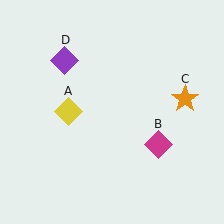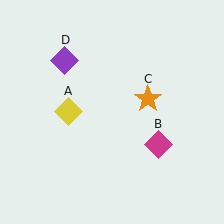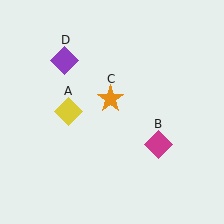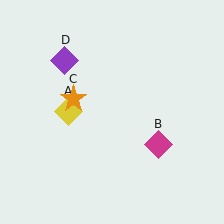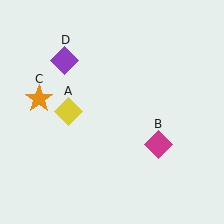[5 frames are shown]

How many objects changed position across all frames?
1 object changed position: orange star (object C).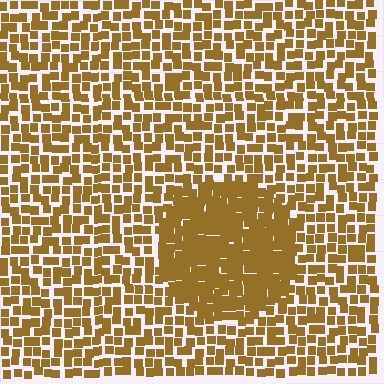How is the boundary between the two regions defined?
The boundary is defined by a change in element density (approximately 1.8x ratio). All elements are the same color, size, and shape.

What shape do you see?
I see a circle.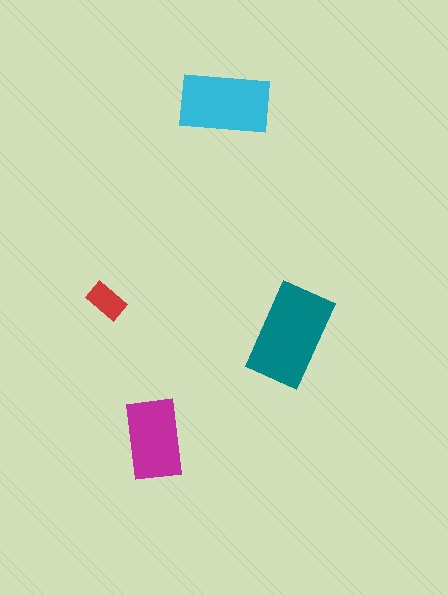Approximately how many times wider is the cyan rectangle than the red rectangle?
About 2.5 times wider.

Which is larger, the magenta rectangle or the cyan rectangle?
The cyan one.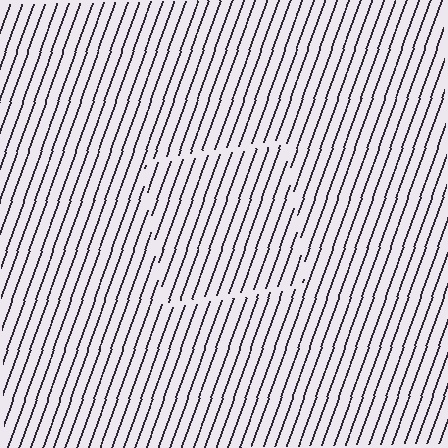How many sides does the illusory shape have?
4 sides — the line-ends trace a square.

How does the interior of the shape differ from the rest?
The interior of the shape contains the same grating, shifted by half a period — the contour is defined by the phase discontinuity where line-ends from the inner and outer gratings abut.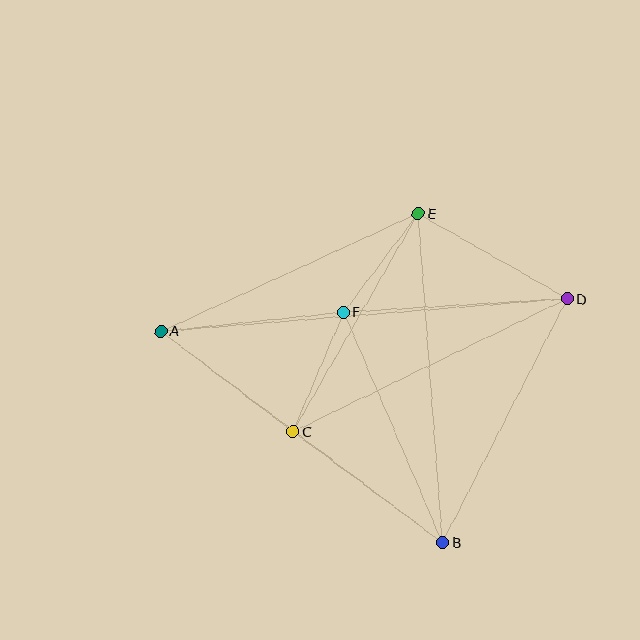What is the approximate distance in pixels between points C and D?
The distance between C and D is approximately 304 pixels.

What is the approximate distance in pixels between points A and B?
The distance between A and B is approximately 352 pixels.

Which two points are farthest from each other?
Points A and D are farthest from each other.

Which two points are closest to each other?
Points E and F are closest to each other.